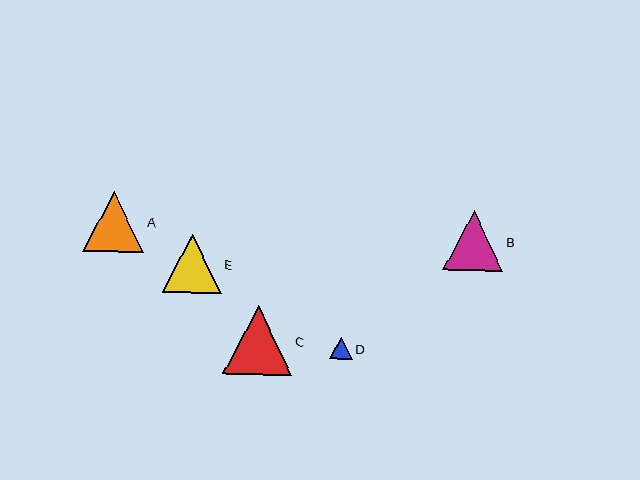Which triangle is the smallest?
Triangle D is the smallest with a size of approximately 22 pixels.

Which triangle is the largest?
Triangle C is the largest with a size of approximately 69 pixels.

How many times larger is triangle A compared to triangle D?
Triangle A is approximately 2.7 times the size of triangle D.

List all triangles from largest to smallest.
From largest to smallest: C, A, B, E, D.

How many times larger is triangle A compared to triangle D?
Triangle A is approximately 2.7 times the size of triangle D.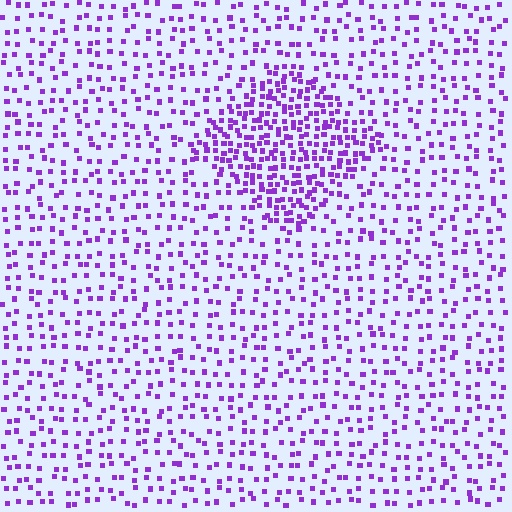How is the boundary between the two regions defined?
The boundary is defined by a change in element density (approximately 2.3x ratio). All elements are the same color, size, and shape.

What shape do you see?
I see a diamond.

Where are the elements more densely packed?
The elements are more densely packed inside the diamond boundary.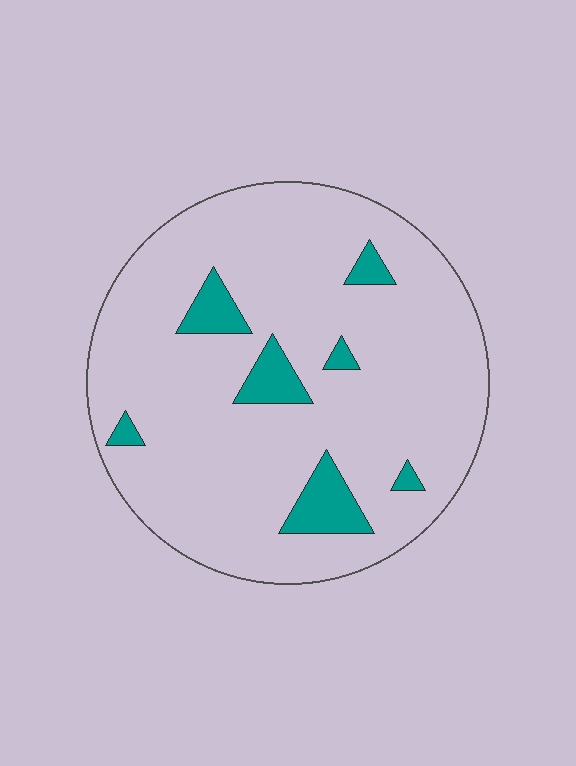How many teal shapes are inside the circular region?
7.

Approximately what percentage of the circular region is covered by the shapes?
Approximately 10%.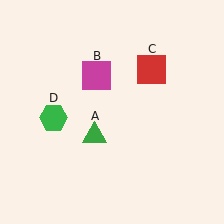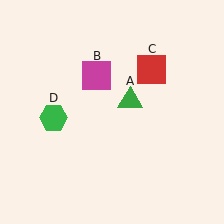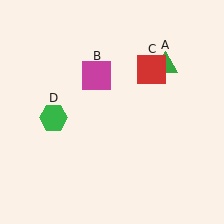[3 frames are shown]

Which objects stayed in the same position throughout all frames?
Magenta square (object B) and red square (object C) and green hexagon (object D) remained stationary.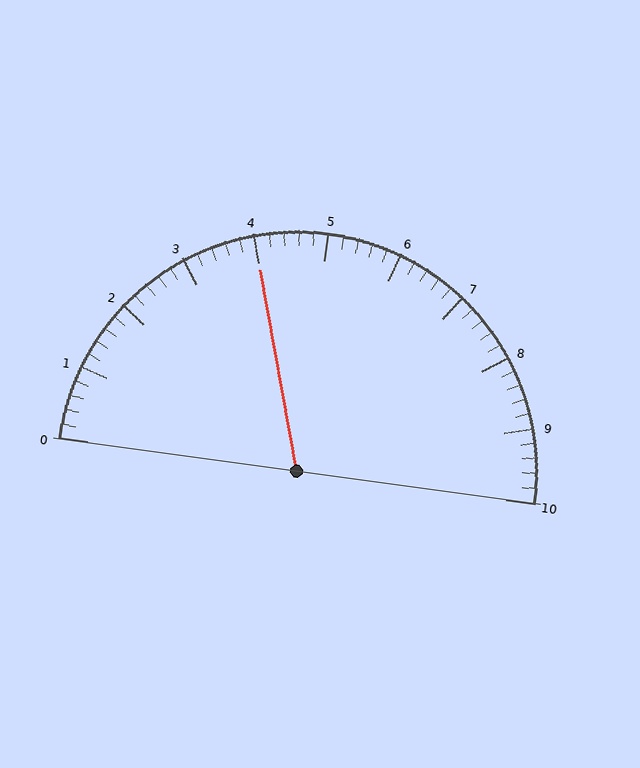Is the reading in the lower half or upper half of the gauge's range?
The reading is in the lower half of the range (0 to 10).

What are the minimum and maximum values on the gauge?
The gauge ranges from 0 to 10.